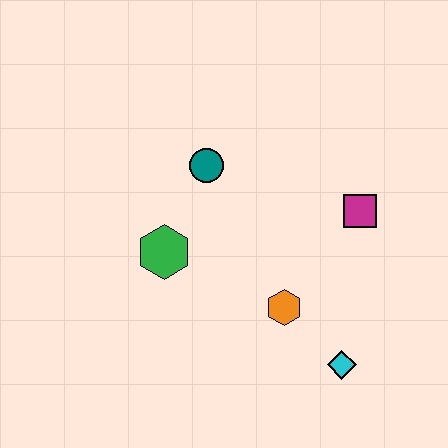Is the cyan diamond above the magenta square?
No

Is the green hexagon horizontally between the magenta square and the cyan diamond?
No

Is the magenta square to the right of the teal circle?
Yes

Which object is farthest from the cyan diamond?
The teal circle is farthest from the cyan diamond.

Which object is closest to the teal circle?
The green hexagon is closest to the teal circle.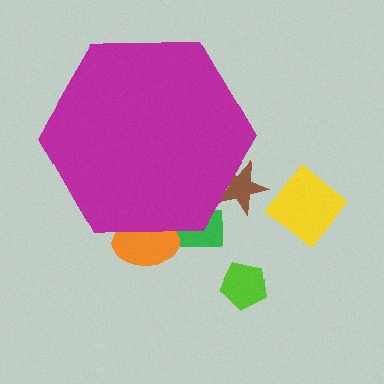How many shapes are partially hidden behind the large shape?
3 shapes are partially hidden.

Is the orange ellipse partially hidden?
Yes, the orange ellipse is partially hidden behind the magenta hexagon.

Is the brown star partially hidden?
Yes, the brown star is partially hidden behind the magenta hexagon.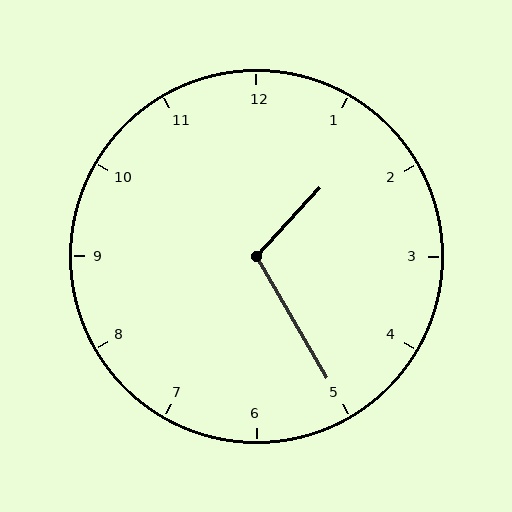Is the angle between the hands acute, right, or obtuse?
It is obtuse.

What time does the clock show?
1:25.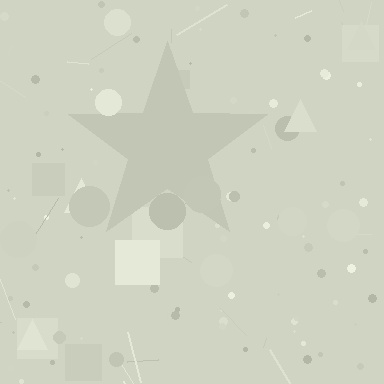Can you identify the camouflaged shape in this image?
The camouflaged shape is a star.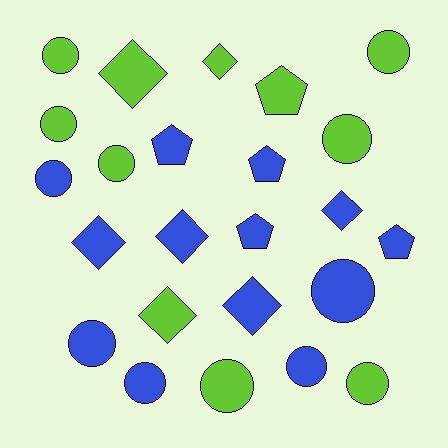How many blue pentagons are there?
There are 4 blue pentagons.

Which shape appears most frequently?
Circle, with 12 objects.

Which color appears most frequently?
Blue, with 13 objects.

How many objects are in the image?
There are 24 objects.